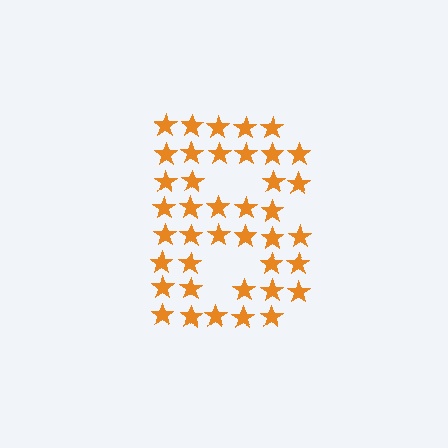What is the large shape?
The large shape is the letter B.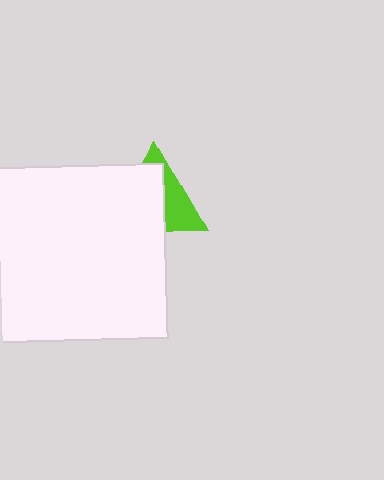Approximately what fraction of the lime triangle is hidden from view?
Roughly 60% of the lime triangle is hidden behind the white rectangle.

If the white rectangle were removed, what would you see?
You would see the complete lime triangle.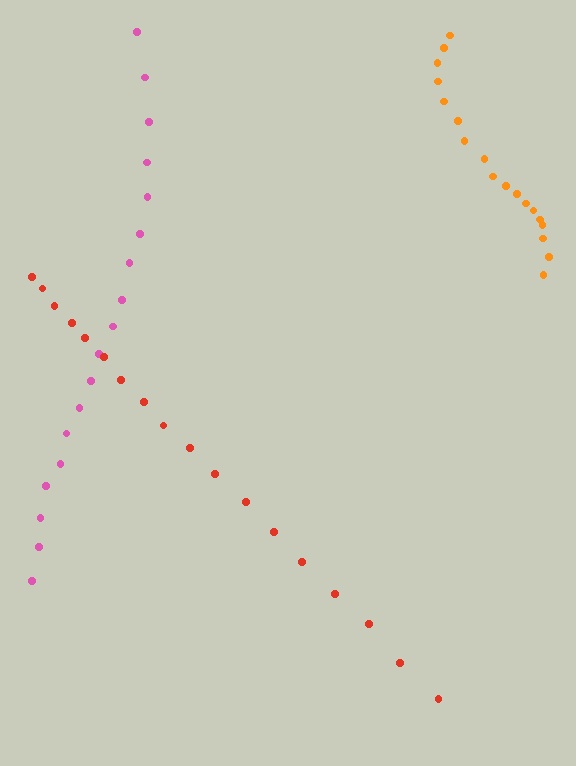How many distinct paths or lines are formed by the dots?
There are 3 distinct paths.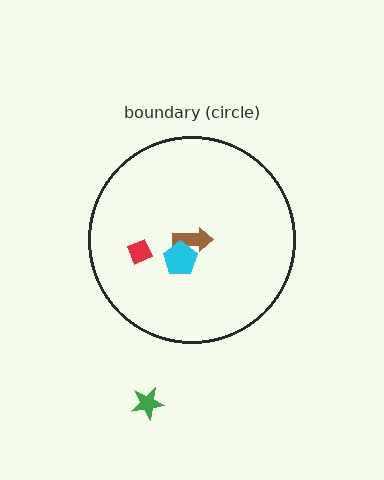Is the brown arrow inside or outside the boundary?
Inside.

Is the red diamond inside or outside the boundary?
Inside.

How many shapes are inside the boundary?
3 inside, 1 outside.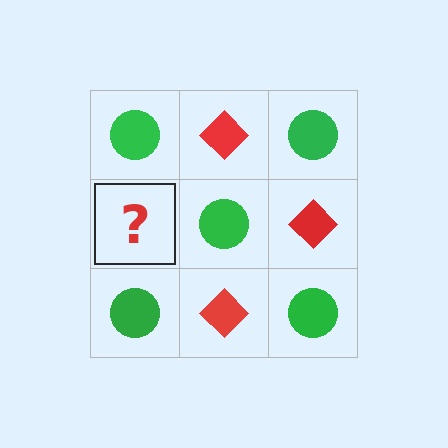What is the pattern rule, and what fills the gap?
The rule is that it alternates green circle and red diamond in a checkerboard pattern. The gap should be filled with a red diamond.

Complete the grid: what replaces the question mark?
The question mark should be replaced with a red diamond.